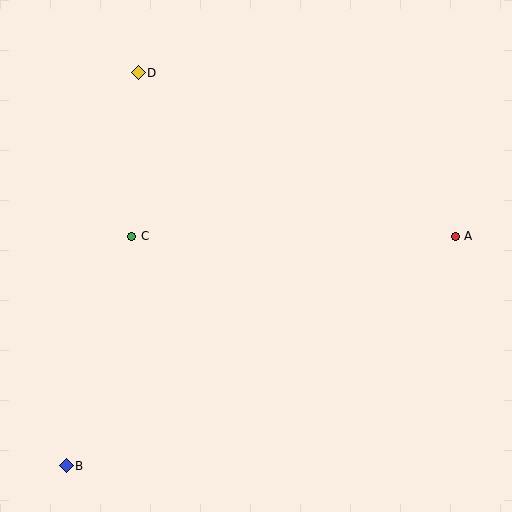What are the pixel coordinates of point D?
Point D is at (138, 73).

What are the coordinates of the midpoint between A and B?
The midpoint between A and B is at (261, 351).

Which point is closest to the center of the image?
Point C at (132, 236) is closest to the center.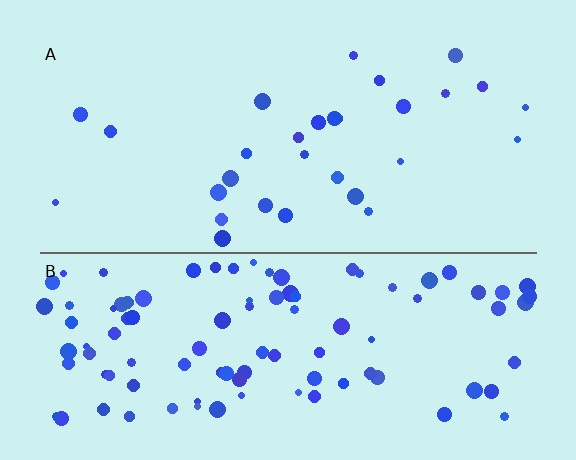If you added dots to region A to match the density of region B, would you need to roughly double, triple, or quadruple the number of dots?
Approximately quadruple.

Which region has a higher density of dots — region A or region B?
B (the bottom).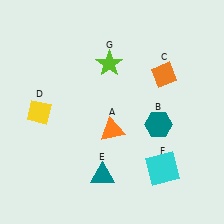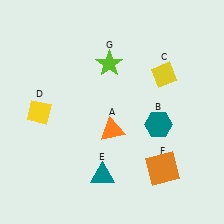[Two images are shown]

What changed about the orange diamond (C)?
In Image 1, C is orange. In Image 2, it changed to yellow.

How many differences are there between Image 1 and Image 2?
There are 2 differences between the two images.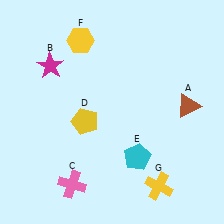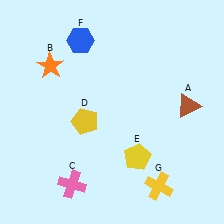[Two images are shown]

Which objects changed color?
B changed from magenta to orange. E changed from cyan to yellow. F changed from yellow to blue.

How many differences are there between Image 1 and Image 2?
There are 3 differences between the two images.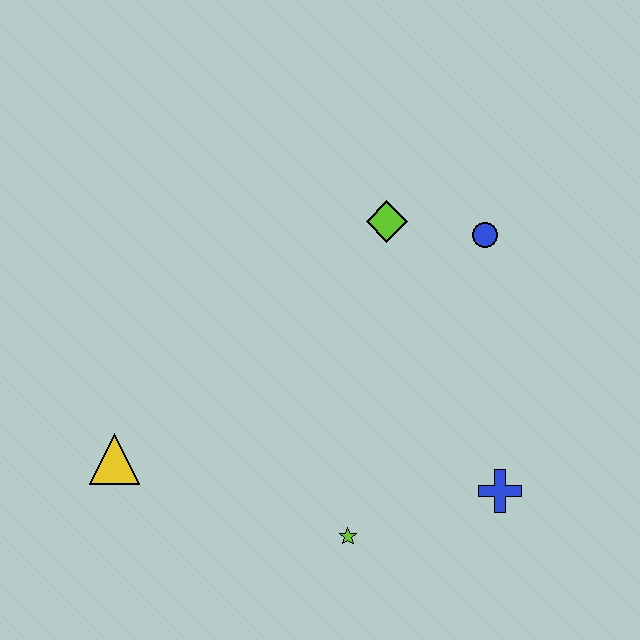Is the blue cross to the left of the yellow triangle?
No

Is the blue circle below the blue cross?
No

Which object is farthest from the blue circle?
The yellow triangle is farthest from the blue circle.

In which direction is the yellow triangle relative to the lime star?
The yellow triangle is to the left of the lime star.